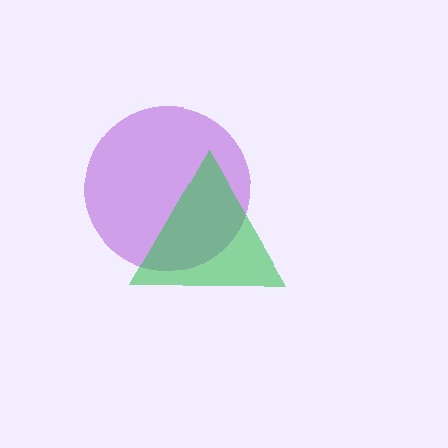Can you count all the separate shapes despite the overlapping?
Yes, there are 2 separate shapes.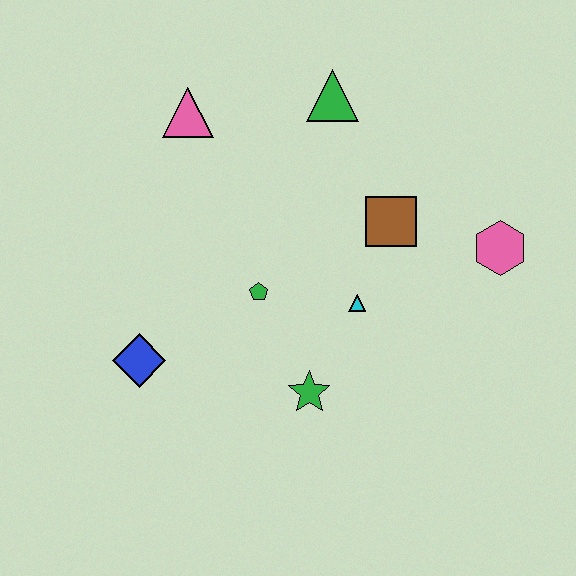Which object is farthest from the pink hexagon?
The blue diamond is farthest from the pink hexagon.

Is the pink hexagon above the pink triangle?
No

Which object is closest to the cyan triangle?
The brown square is closest to the cyan triangle.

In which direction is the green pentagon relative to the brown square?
The green pentagon is to the left of the brown square.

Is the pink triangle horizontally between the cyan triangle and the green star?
No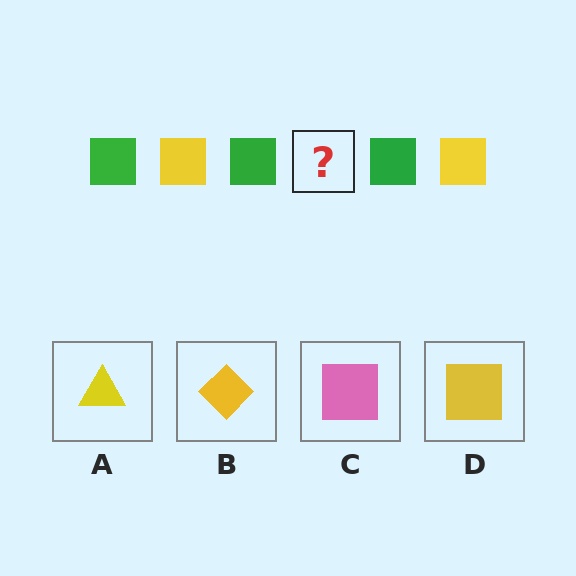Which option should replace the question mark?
Option D.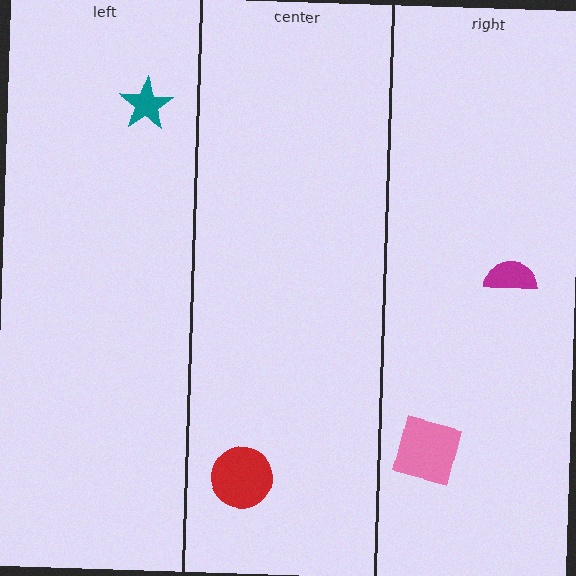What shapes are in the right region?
The pink square, the magenta semicircle.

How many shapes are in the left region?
1.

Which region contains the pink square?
The right region.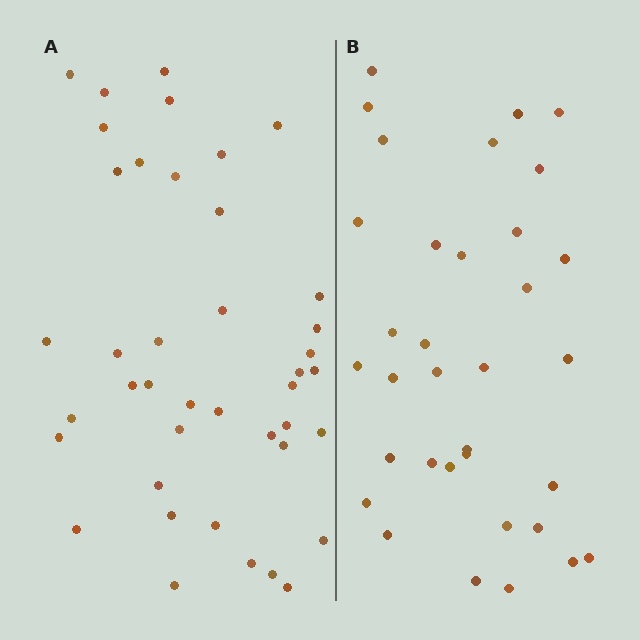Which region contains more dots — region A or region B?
Region A (the left region) has more dots.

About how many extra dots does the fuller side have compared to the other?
Region A has roughly 8 or so more dots than region B.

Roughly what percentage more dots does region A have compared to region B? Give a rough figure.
About 20% more.